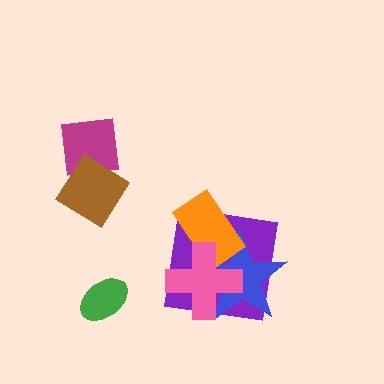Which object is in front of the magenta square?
The brown diamond is in front of the magenta square.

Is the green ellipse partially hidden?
No, no other shape covers it.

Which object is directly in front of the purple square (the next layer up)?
The blue star is directly in front of the purple square.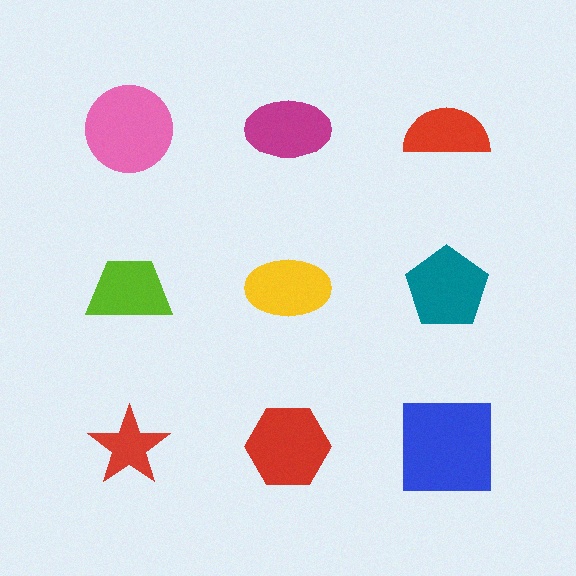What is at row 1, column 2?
A magenta ellipse.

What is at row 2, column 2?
A yellow ellipse.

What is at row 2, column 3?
A teal pentagon.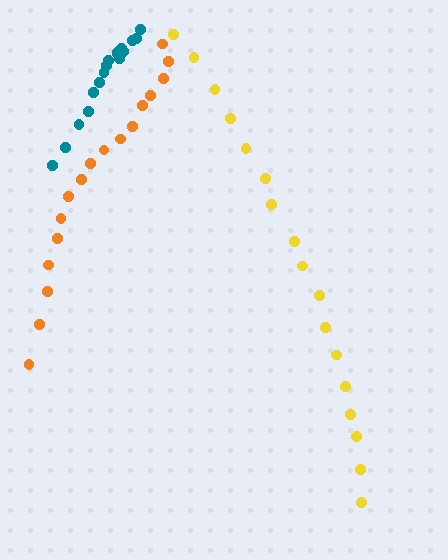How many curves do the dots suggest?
There are 3 distinct paths.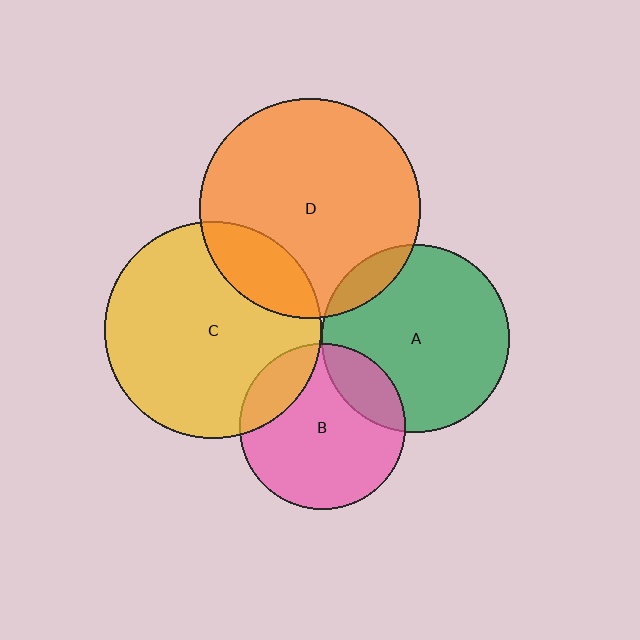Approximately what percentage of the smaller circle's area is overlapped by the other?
Approximately 10%.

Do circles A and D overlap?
Yes.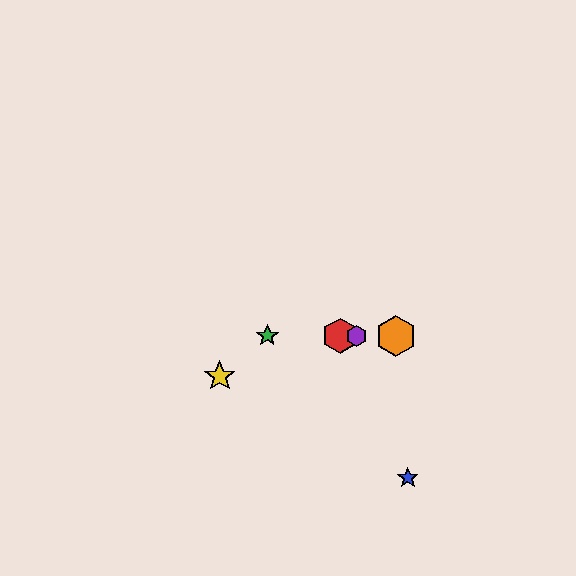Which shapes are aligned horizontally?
The red hexagon, the green star, the purple hexagon, the orange hexagon are aligned horizontally.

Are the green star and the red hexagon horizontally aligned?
Yes, both are at y≈336.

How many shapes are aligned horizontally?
4 shapes (the red hexagon, the green star, the purple hexagon, the orange hexagon) are aligned horizontally.